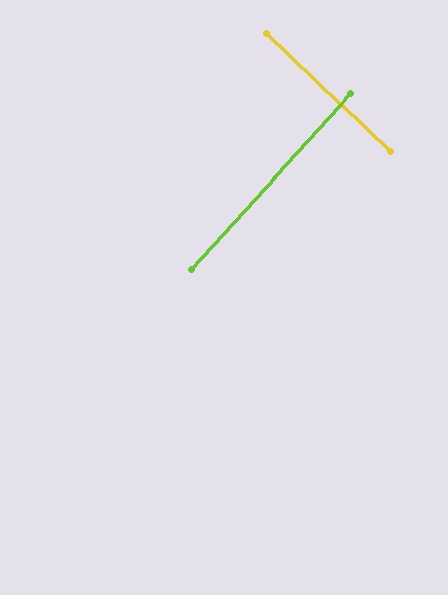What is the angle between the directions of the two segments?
Approximately 88 degrees.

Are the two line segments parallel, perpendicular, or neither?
Perpendicular — they meet at approximately 88°.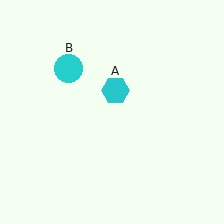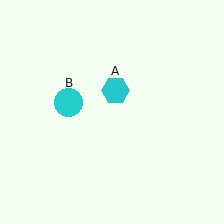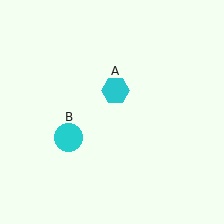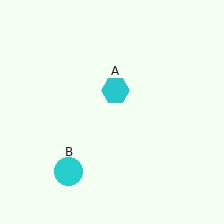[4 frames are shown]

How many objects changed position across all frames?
1 object changed position: cyan circle (object B).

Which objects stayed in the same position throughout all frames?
Cyan hexagon (object A) remained stationary.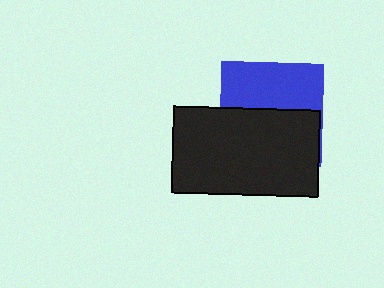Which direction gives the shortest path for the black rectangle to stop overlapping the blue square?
Moving down gives the shortest separation.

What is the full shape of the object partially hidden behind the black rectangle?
The partially hidden object is a blue square.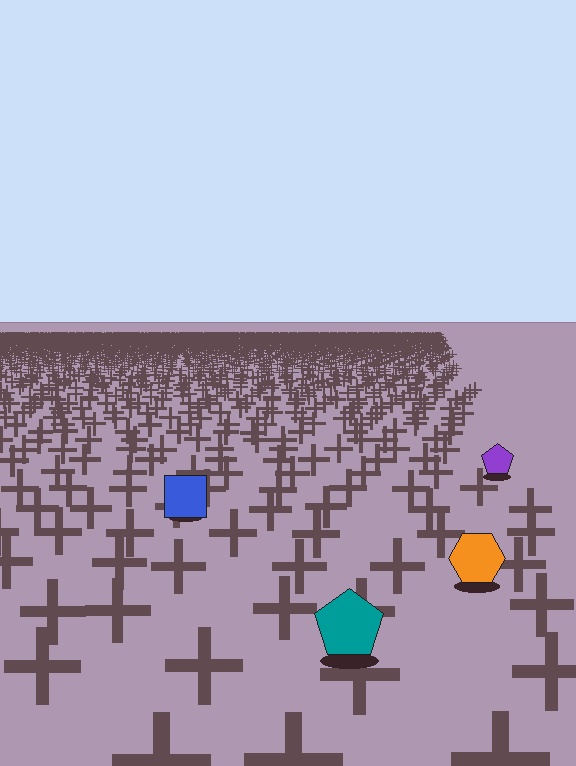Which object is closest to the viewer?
The teal pentagon is closest. The texture marks near it are larger and more spread out.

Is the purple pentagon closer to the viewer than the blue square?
No. The blue square is closer — you can tell from the texture gradient: the ground texture is coarser near it.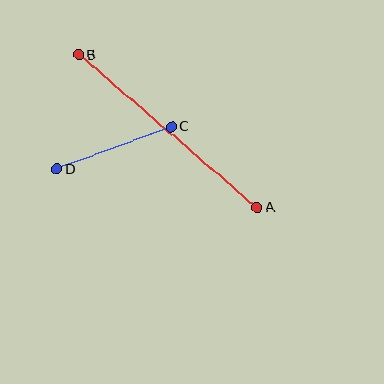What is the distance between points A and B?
The distance is approximately 236 pixels.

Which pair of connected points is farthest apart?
Points A and B are farthest apart.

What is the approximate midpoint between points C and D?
The midpoint is at approximately (114, 148) pixels.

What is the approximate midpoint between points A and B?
The midpoint is at approximately (168, 131) pixels.